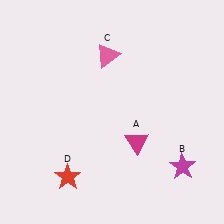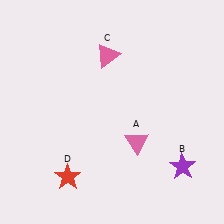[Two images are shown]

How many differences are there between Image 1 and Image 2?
There are 2 differences between the two images.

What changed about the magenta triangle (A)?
In Image 1, A is magenta. In Image 2, it changed to pink.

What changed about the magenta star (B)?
In Image 1, B is magenta. In Image 2, it changed to purple.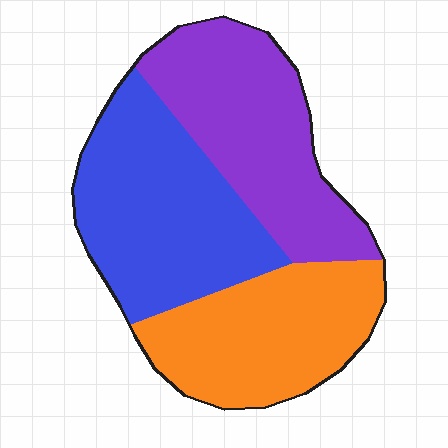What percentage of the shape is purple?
Purple covers roughly 35% of the shape.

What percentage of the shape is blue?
Blue takes up about three eighths (3/8) of the shape.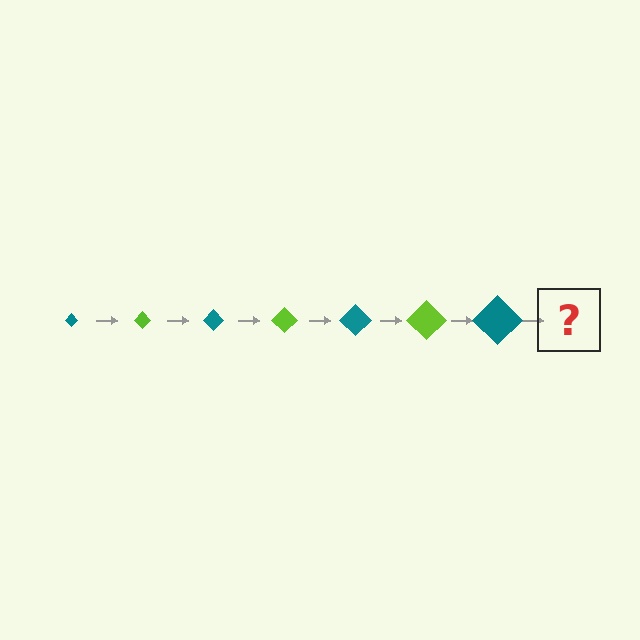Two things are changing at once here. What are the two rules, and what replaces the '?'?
The two rules are that the diamond grows larger each step and the color cycles through teal and lime. The '?' should be a lime diamond, larger than the previous one.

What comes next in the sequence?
The next element should be a lime diamond, larger than the previous one.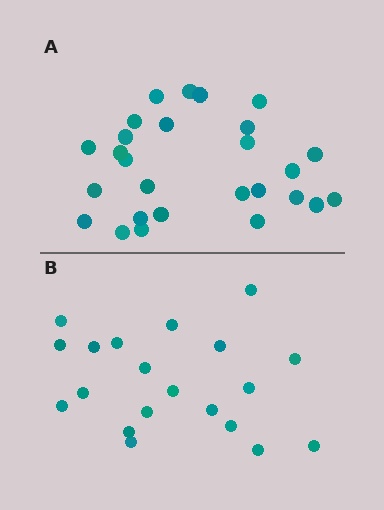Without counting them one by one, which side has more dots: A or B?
Region A (the top region) has more dots.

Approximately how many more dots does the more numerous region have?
Region A has roughly 8 or so more dots than region B.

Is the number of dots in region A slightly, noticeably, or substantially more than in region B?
Region A has noticeably more, but not dramatically so. The ratio is roughly 1.4 to 1.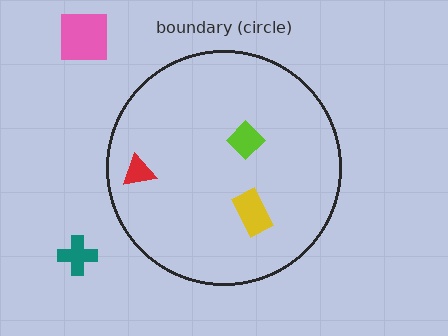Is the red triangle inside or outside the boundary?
Inside.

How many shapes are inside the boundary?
3 inside, 2 outside.